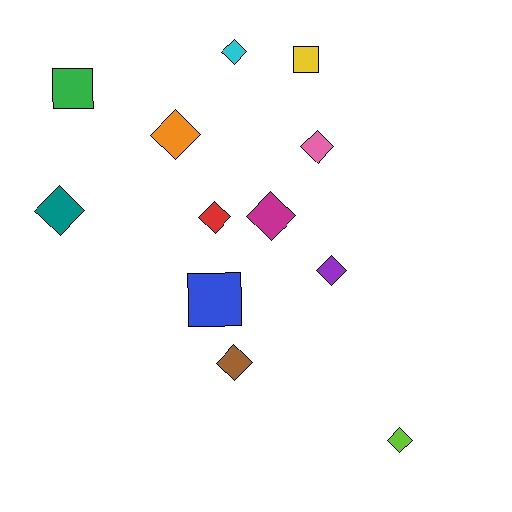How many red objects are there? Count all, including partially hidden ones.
There is 1 red object.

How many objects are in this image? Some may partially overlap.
There are 12 objects.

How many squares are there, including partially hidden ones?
There are 3 squares.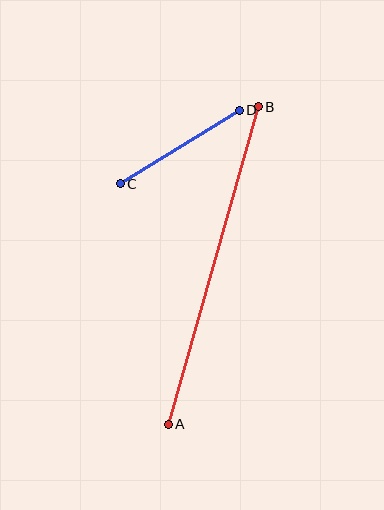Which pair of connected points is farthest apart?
Points A and B are farthest apart.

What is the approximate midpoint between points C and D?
The midpoint is at approximately (180, 147) pixels.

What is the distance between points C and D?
The distance is approximately 140 pixels.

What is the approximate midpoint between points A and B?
The midpoint is at approximately (213, 266) pixels.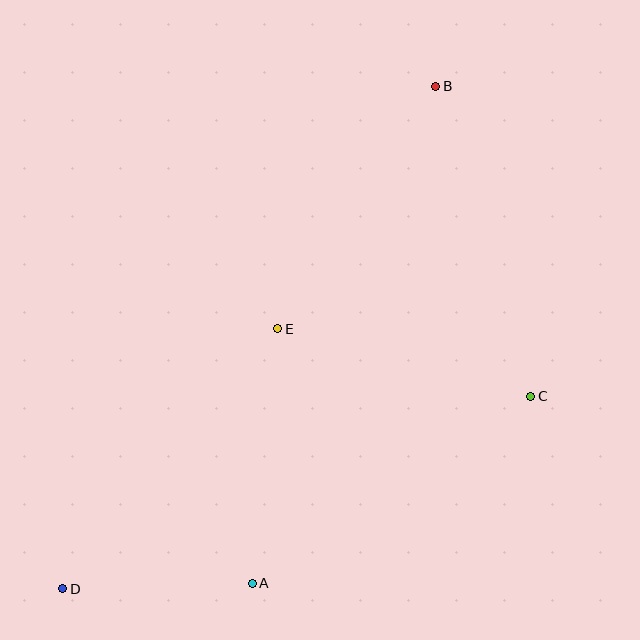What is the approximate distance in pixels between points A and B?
The distance between A and B is approximately 530 pixels.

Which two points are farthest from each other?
Points B and D are farthest from each other.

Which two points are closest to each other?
Points A and D are closest to each other.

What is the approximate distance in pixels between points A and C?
The distance between A and C is approximately 336 pixels.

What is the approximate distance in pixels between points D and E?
The distance between D and E is approximately 337 pixels.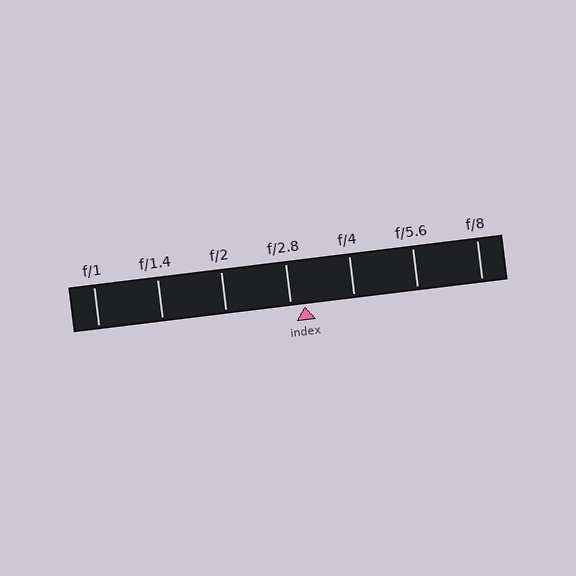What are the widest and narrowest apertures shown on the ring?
The widest aperture shown is f/1 and the narrowest is f/8.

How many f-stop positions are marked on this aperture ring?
There are 7 f-stop positions marked.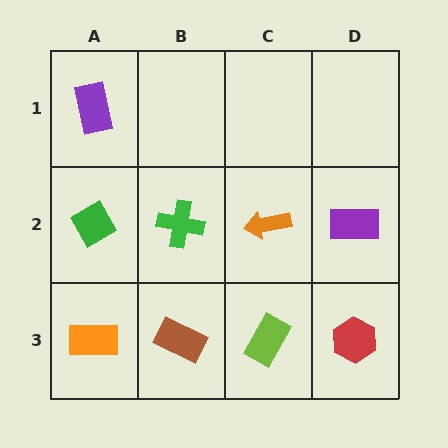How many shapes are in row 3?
4 shapes.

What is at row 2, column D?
A purple rectangle.